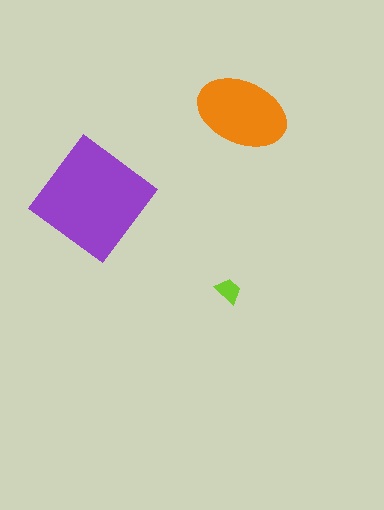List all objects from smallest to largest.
The lime trapezoid, the orange ellipse, the purple diamond.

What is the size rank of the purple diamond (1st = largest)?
1st.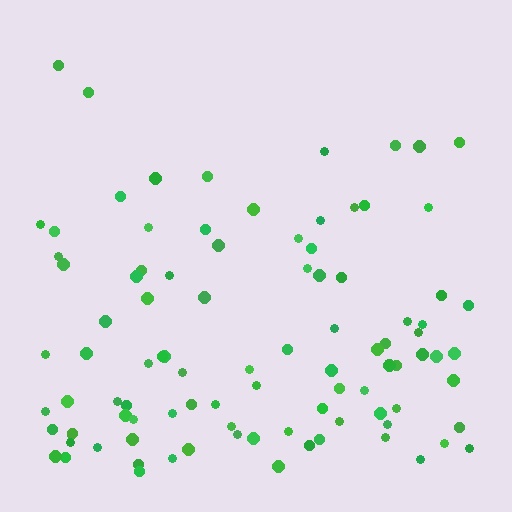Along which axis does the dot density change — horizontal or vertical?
Vertical.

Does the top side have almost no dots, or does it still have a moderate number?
Still a moderate number, just noticeably fewer than the bottom.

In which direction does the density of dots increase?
From top to bottom, with the bottom side densest.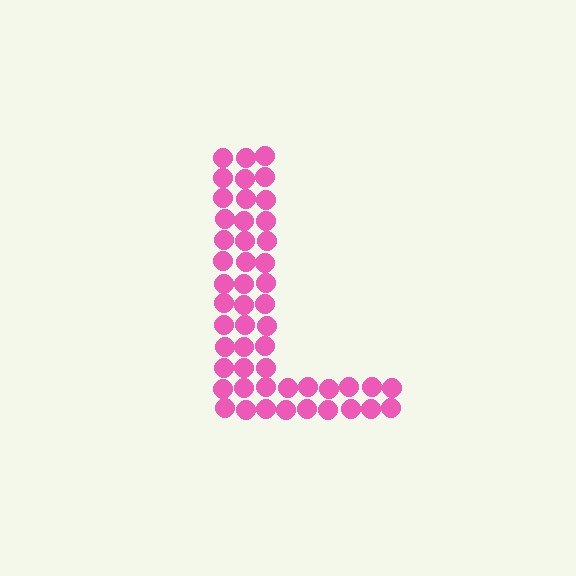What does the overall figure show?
The overall figure shows the letter L.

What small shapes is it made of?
It is made of small circles.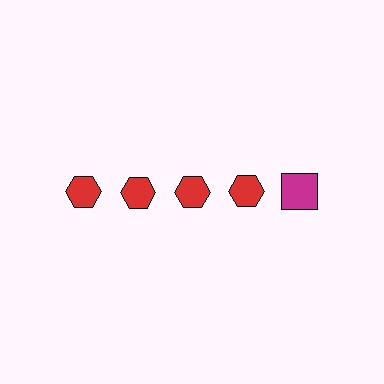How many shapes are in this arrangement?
There are 5 shapes arranged in a grid pattern.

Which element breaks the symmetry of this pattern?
The magenta square in the top row, rightmost column breaks the symmetry. All other shapes are red hexagons.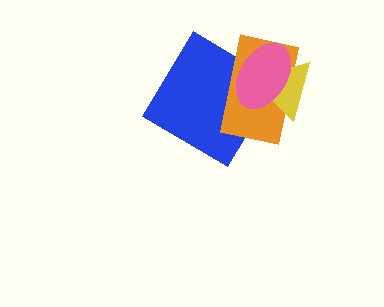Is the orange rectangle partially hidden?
Yes, it is partially covered by another shape.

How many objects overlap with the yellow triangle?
3 objects overlap with the yellow triangle.